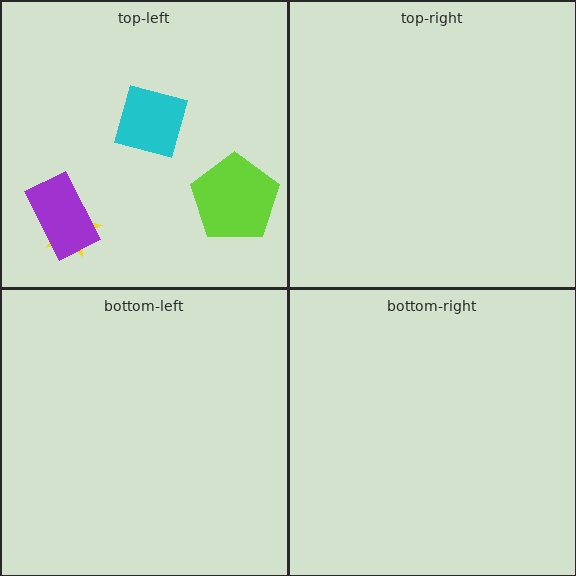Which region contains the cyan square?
The top-left region.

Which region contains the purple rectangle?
The top-left region.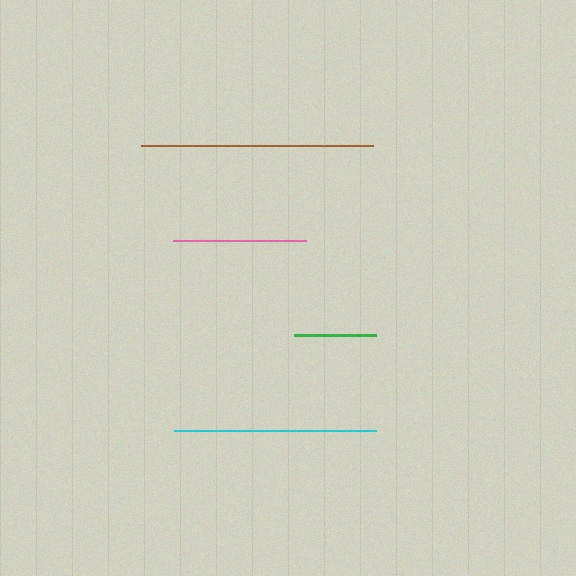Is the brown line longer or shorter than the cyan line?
The brown line is longer than the cyan line.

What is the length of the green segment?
The green segment is approximately 82 pixels long.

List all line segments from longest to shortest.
From longest to shortest: brown, cyan, pink, green.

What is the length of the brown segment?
The brown segment is approximately 233 pixels long.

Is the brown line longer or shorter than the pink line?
The brown line is longer than the pink line.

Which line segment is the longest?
The brown line is the longest at approximately 233 pixels.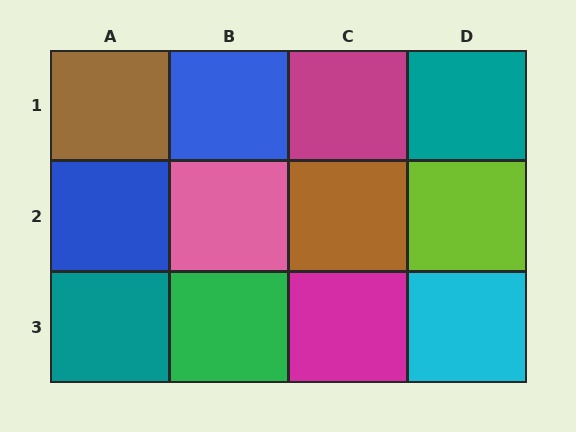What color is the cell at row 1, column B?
Blue.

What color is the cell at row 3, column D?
Cyan.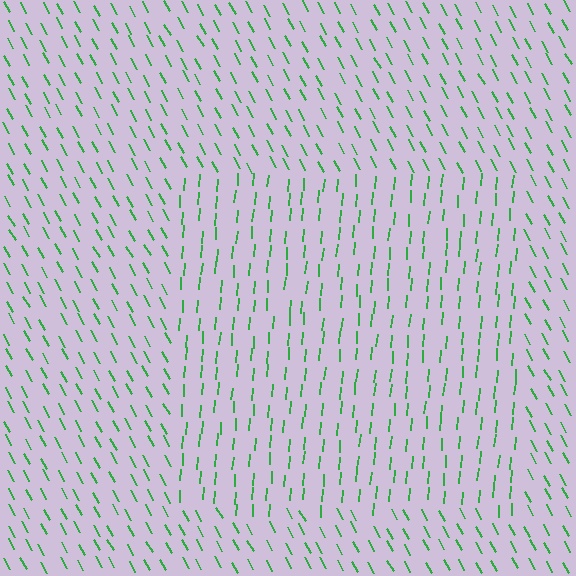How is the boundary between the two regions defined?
The boundary is defined purely by a change in line orientation (approximately 33 degrees difference). All lines are the same color and thickness.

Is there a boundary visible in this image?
Yes, there is a texture boundary formed by a change in line orientation.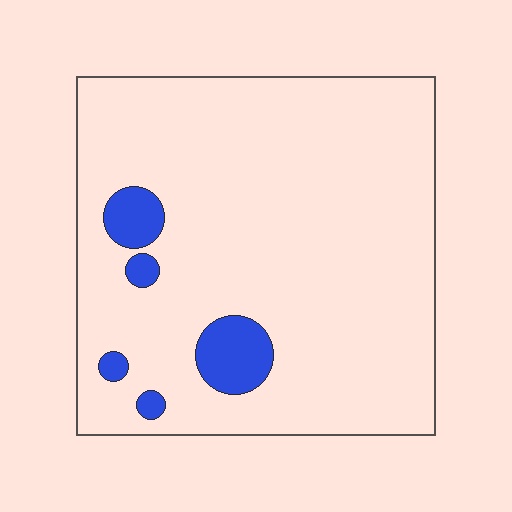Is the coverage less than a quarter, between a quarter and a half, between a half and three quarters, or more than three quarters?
Less than a quarter.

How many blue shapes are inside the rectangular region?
5.